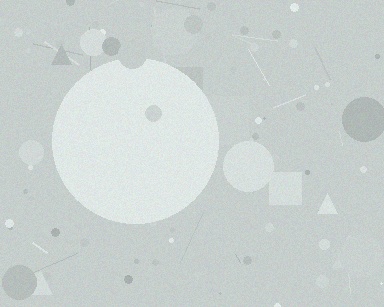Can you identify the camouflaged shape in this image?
The camouflaged shape is a circle.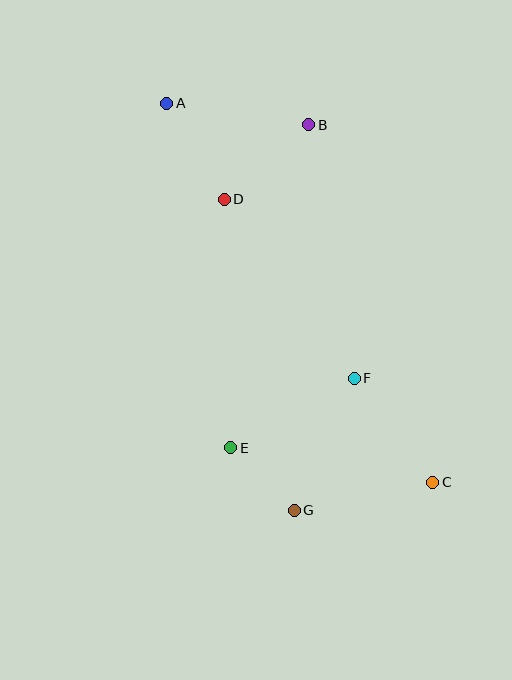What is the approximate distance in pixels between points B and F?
The distance between B and F is approximately 258 pixels.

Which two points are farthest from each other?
Points A and C are farthest from each other.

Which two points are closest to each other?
Points E and G are closest to each other.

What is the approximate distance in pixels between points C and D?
The distance between C and D is approximately 352 pixels.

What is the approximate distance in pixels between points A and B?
The distance between A and B is approximately 144 pixels.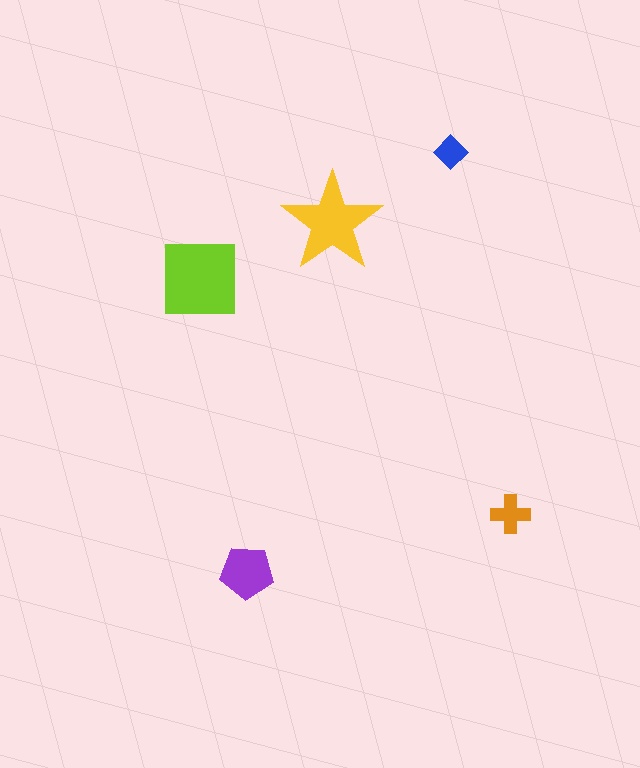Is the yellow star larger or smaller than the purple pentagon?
Larger.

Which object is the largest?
The lime square.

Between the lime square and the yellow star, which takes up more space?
The lime square.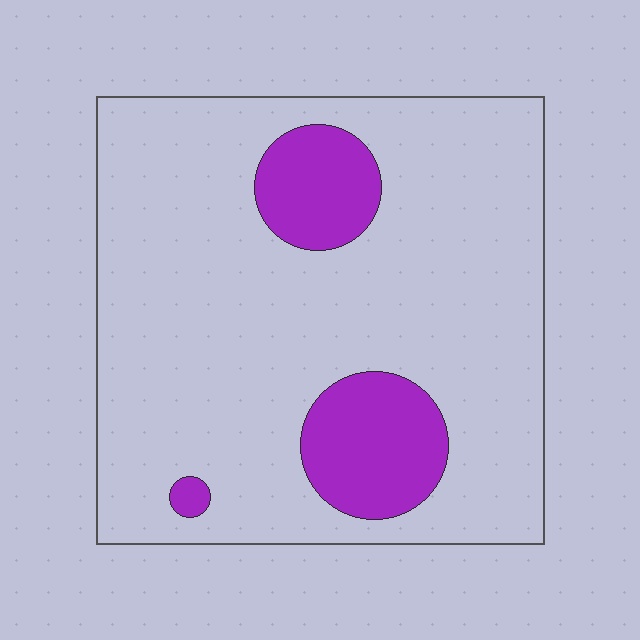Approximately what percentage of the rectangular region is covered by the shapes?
Approximately 15%.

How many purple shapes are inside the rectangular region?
3.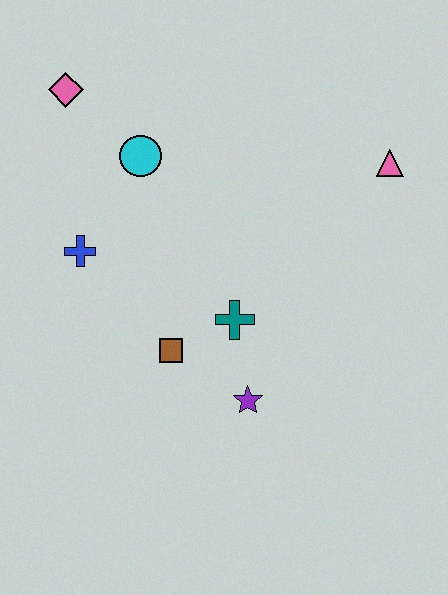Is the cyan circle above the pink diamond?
No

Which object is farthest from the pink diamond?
The purple star is farthest from the pink diamond.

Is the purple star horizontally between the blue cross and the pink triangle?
Yes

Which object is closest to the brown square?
The teal cross is closest to the brown square.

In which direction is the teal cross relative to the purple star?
The teal cross is above the purple star.